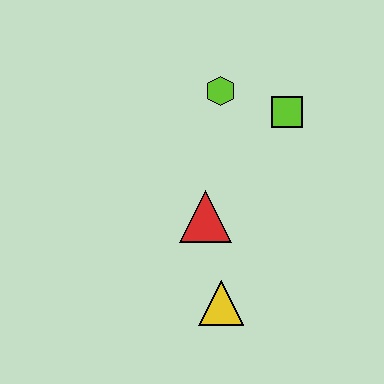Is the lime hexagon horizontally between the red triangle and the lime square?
Yes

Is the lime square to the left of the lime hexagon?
No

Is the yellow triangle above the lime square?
No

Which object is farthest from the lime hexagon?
The yellow triangle is farthest from the lime hexagon.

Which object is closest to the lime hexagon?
The lime square is closest to the lime hexagon.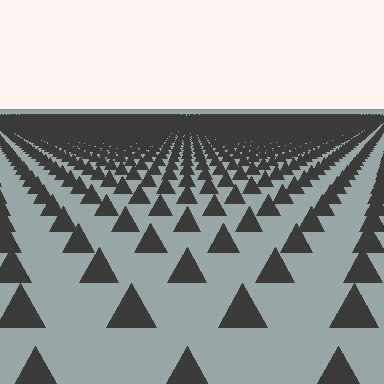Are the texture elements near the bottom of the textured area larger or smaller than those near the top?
Larger. Near the bottom, elements are closer to the viewer and appear at a bigger on-screen size.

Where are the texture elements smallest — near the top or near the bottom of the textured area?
Near the top.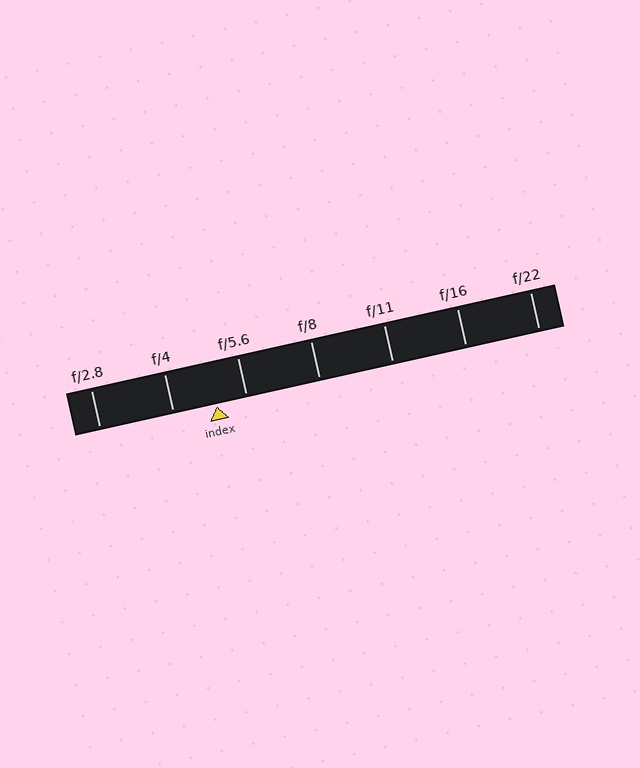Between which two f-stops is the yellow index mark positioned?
The index mark is between f/4 and f/5.6.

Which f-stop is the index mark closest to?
The index mark is closest to f/5.6.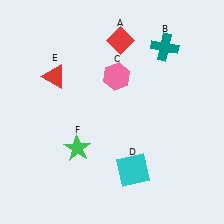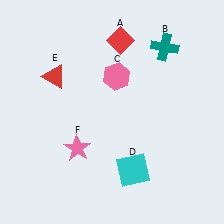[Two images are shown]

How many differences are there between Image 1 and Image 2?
There is 1 difference between the two images.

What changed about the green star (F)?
In Image 1, F is green. In Image 2, it changed to pink.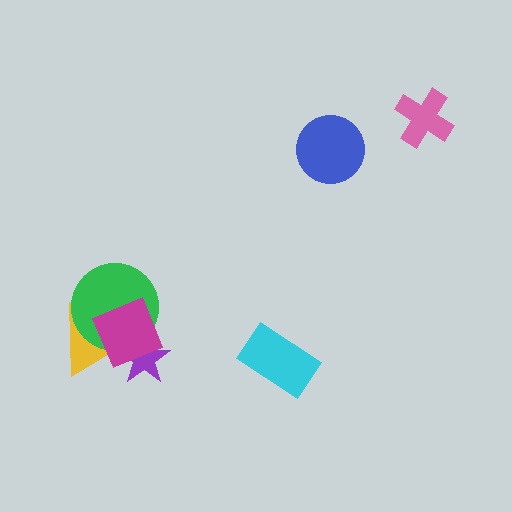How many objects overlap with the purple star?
3 objects overlap with the purple star.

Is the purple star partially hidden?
Yes, it is partially covered by another shape.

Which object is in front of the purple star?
The magenta diamond is in front of the purple star.